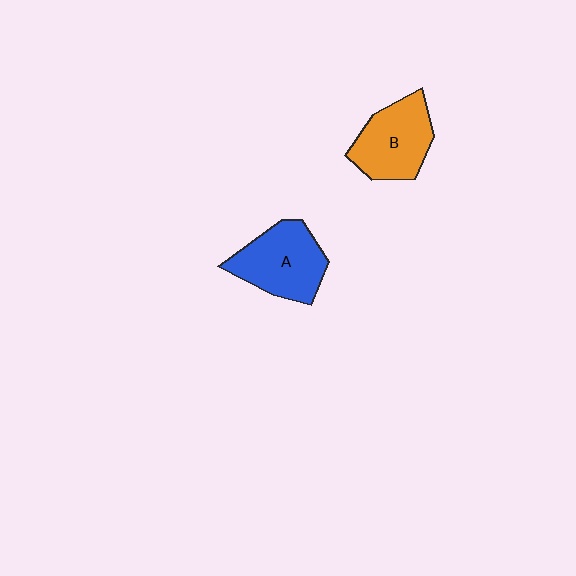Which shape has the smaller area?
Shape B (orange).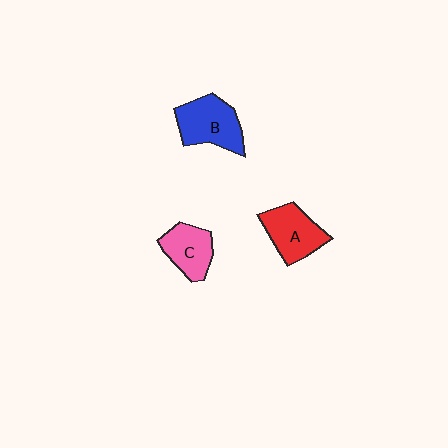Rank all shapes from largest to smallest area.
From largest to smallest: B (blue), A (red), C (pink).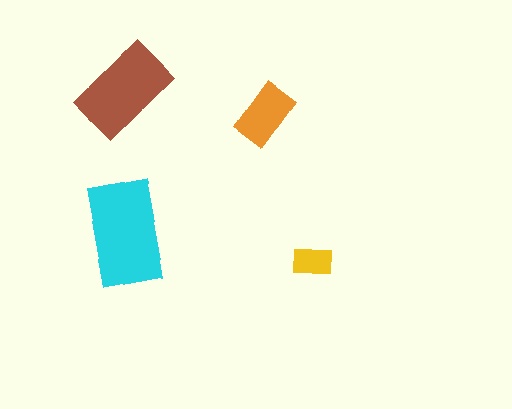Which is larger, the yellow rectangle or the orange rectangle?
The orange one.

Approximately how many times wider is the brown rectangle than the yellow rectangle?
About 2.5 times wider.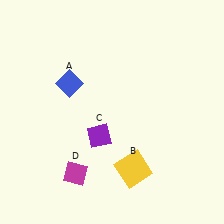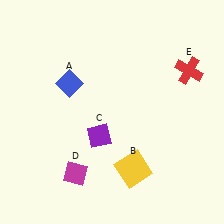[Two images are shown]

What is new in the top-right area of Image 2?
A red cross (E) was added in the top-right area of Image 2.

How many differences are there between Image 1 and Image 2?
There is 1 difference between the two images.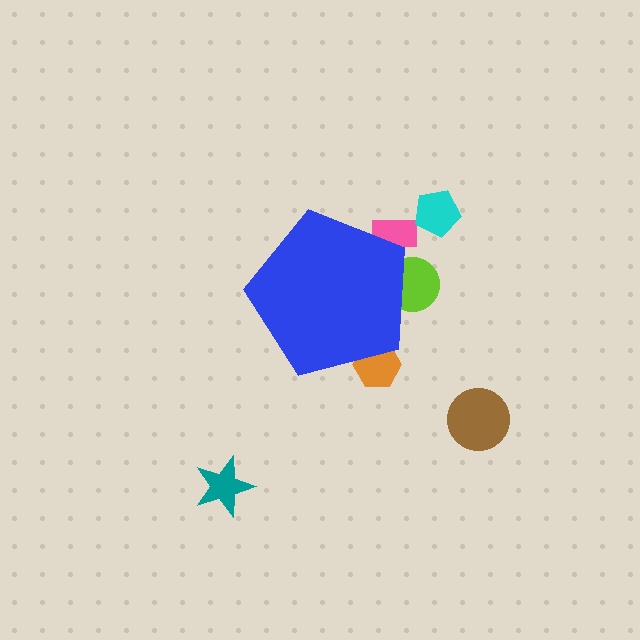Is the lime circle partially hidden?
Yes, the lime circle is partially hidden behind the blue pentagon.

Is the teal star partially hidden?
No, the teal star is fully visible.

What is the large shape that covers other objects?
A blue pentagon.